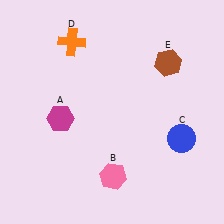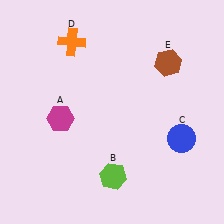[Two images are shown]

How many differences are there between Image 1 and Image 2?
There is 1 difference between the two images.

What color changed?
The hexagon (B) changed from pink in Image 1 to lime in Image 2.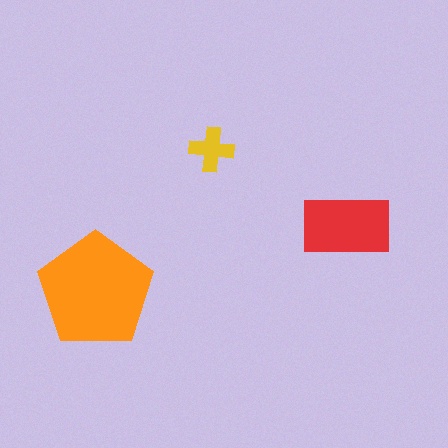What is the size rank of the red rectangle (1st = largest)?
2nd.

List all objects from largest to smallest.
The orange pentagon, the red rectangle, the yellow cross.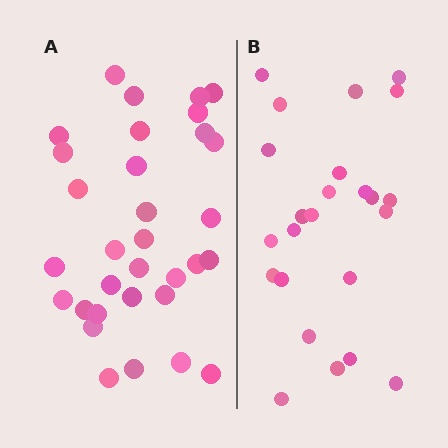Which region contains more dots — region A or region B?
Region A (the left region) has more dots.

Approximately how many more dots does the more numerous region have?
Region A has roughly 8 or so more dots than region B.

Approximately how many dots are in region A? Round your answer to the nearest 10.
About 30 dots. (The exact count is 32, which rounds to 30.)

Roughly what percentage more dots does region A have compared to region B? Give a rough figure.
About 35% more.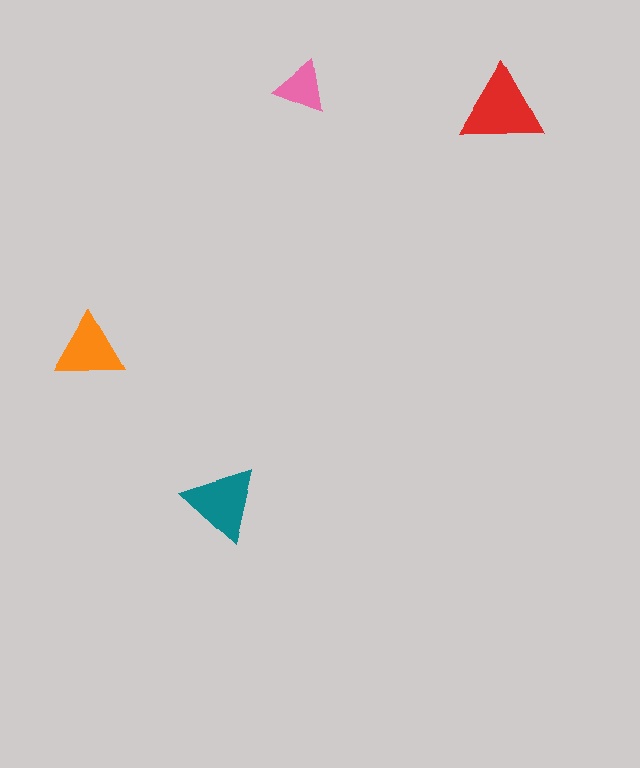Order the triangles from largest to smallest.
the red one, the teal one, the orange one, the pink one.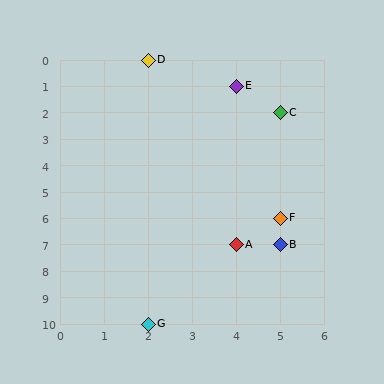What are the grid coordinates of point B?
Point B is at grid coordinates (5, 7).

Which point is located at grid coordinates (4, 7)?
Point A is at (4, 7).